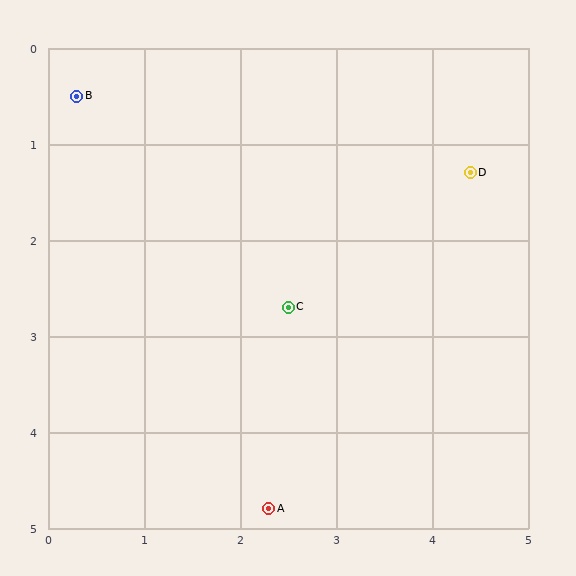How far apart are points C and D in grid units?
Points C and D are about 2.4 grid units apart.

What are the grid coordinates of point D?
Point D is at approximately (4.4, 1.3).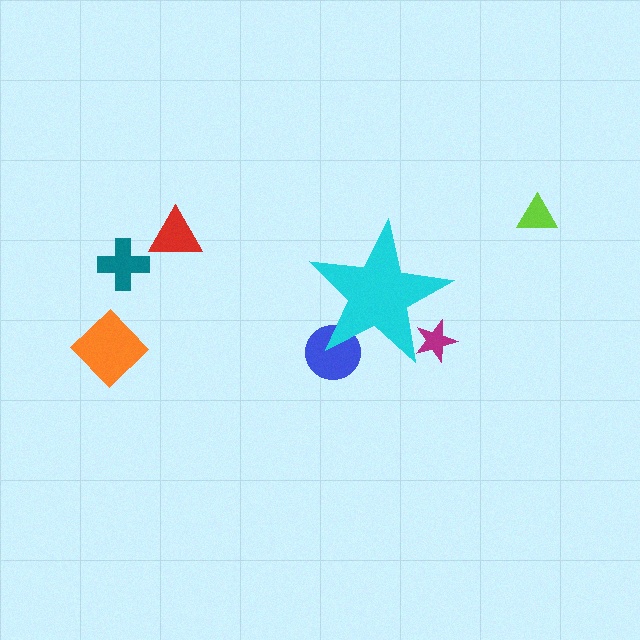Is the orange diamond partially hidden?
No, the orange diamond is fully visible.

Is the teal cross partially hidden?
No, the teal cross is fully visible.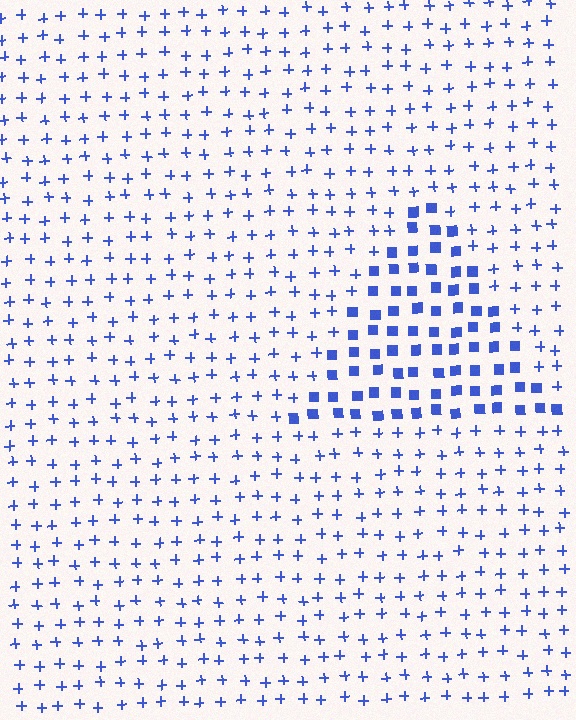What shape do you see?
I see a triangle.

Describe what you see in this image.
The image is filled with small blue elements arranged in a uniform grid. A triangle-shaped region contains squares, while the surrounding area contains plus signs. The boundary is defined purely by the change in element shape.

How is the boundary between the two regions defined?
The boundary is defined by a change in element shape: squares inside vs. plus signs outside. All elements share the same color and spacing.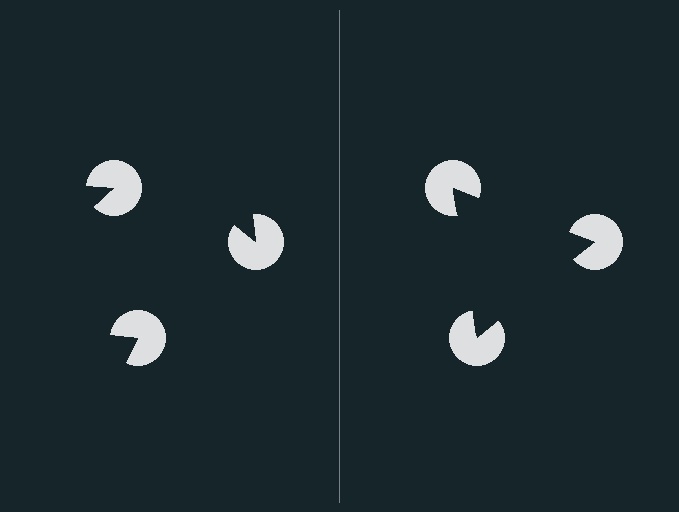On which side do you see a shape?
An illusory triangle appears on the right side. On the left side the wedge cuts are rotated, so no coherent shape forms.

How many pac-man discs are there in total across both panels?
6 — 3 on each side.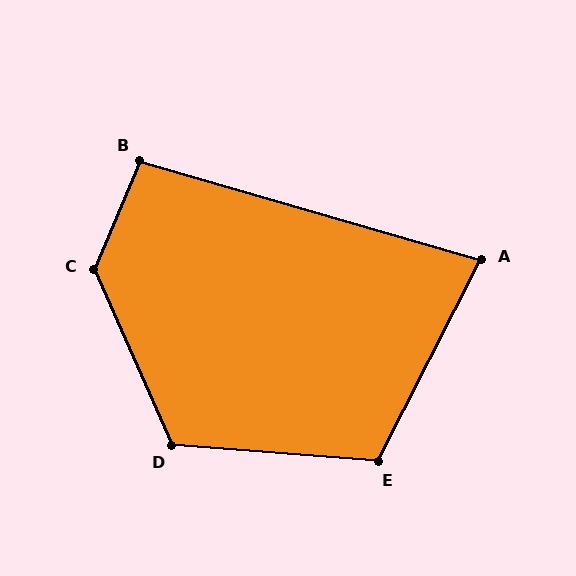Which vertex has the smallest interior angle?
A, at approximately 79 degrees.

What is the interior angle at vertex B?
Approximately 97 degrees (obtuse).